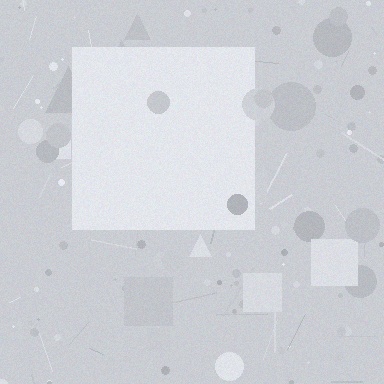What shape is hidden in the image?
A square is hidden in the image.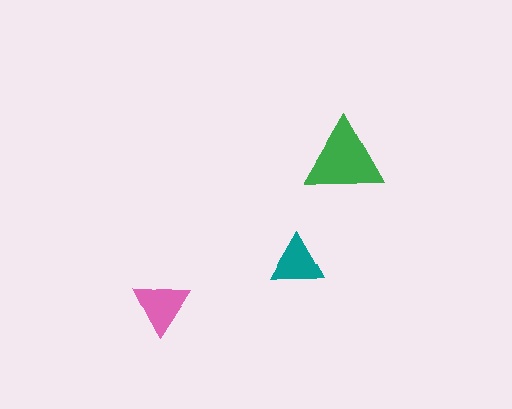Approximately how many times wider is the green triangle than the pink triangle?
About 1.5 times wider.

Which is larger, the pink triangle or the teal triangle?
The pink one.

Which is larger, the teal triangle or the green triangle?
The green one.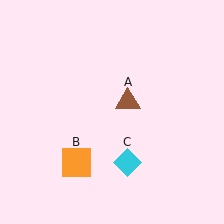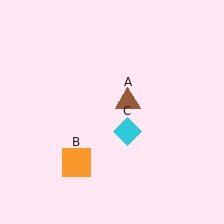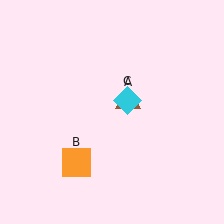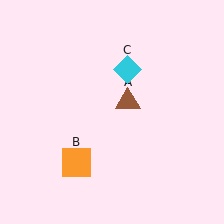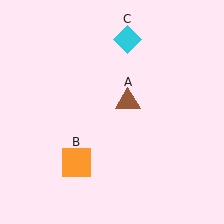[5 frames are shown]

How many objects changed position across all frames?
1 object changed position: cyan diamond (object C).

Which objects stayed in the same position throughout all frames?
Brown triangle (object A) and orange square (object B) remained stationary.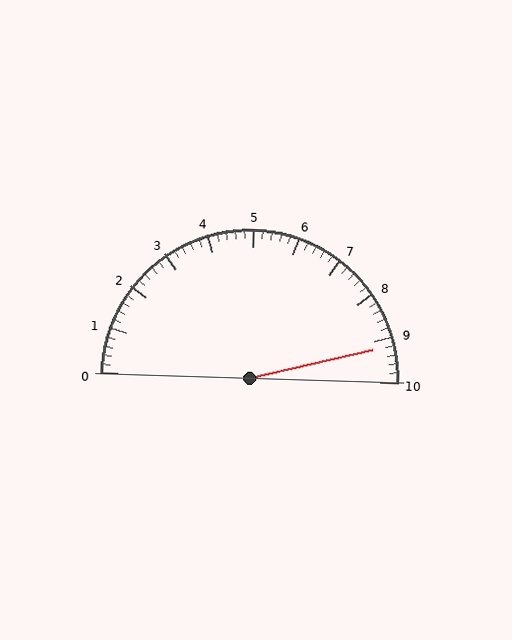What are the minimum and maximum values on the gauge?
The gauge ranges from 0 to 10.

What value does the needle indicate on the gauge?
The needle indicates approximately 9.2.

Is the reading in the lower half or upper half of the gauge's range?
The reading is in the upper half of the range (0 to 10).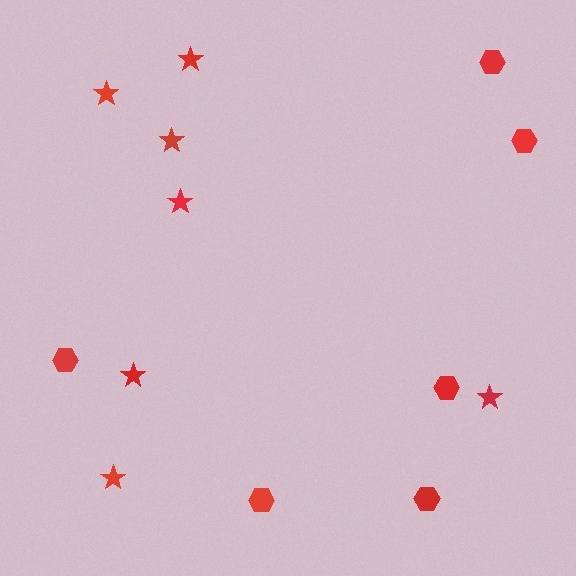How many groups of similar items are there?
There are 2 groups: one group of stars (7) and one group of hexagons (6).